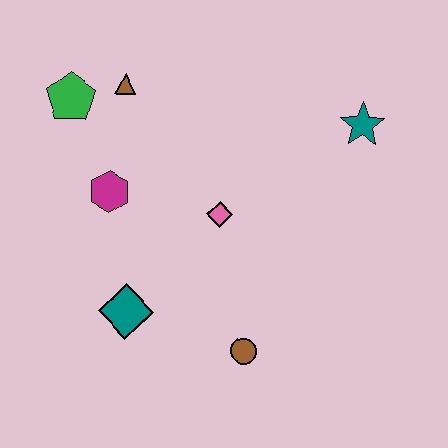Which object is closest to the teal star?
The pink diamond is closest to the teal star.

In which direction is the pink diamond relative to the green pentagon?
The pink diamond is to the right of the green pentagon.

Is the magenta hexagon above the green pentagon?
No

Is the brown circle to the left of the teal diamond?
No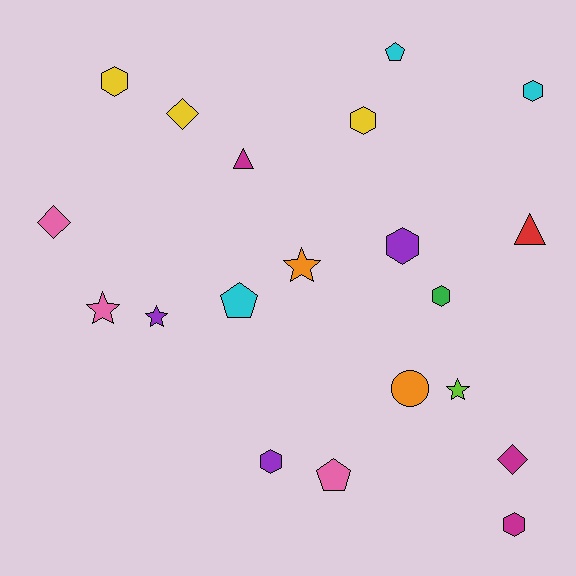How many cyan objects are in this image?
There are 3 cyan objects.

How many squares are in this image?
There are no squares.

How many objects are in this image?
There are 20 objects.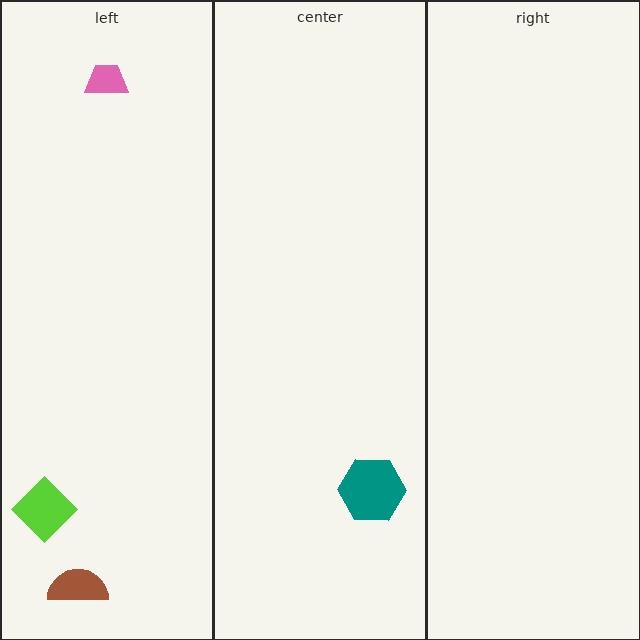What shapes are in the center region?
The teal hexagon.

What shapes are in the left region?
The lime diamond, the brown semicircle, the pink trapezoid.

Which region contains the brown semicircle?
The left region.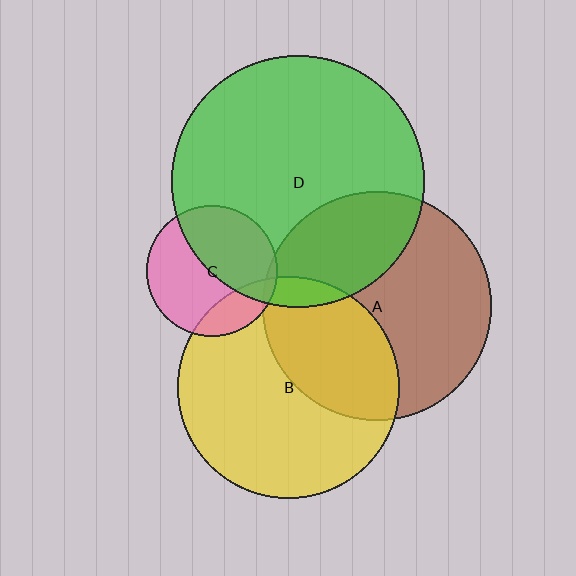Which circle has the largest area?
Circle D (green).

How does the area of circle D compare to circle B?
Approximately 1.3 times.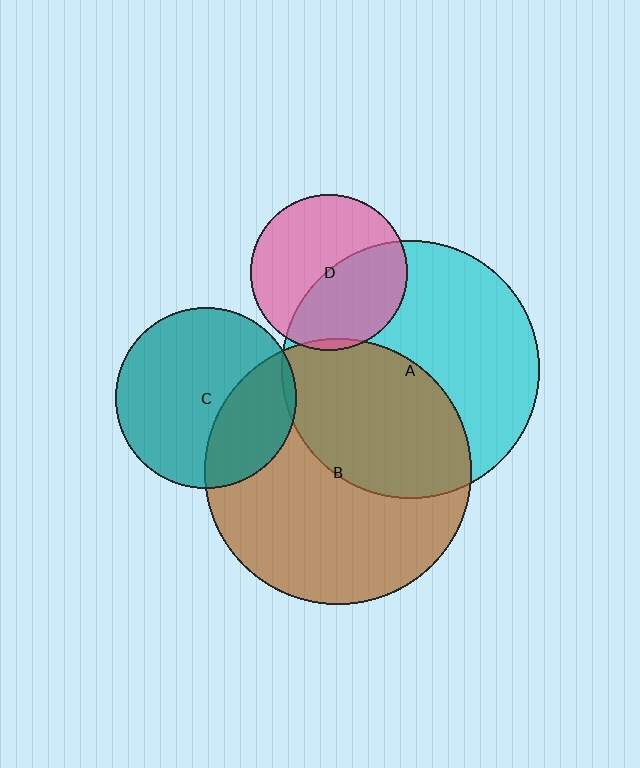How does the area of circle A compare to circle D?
Approximately 2.7 times.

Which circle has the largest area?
Circle B (brown).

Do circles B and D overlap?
Yes.